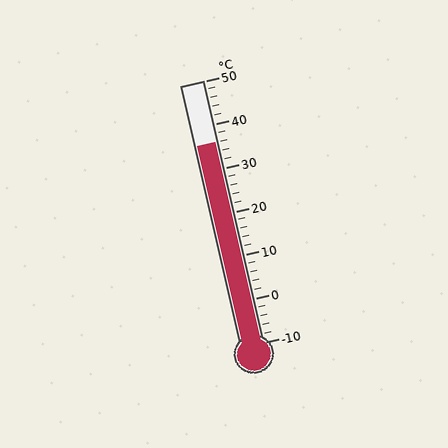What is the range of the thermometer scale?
The thermometer scale ranges from -10°C to 50°C.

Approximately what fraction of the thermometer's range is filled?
The thermometer is filled to approximately 75% of its range.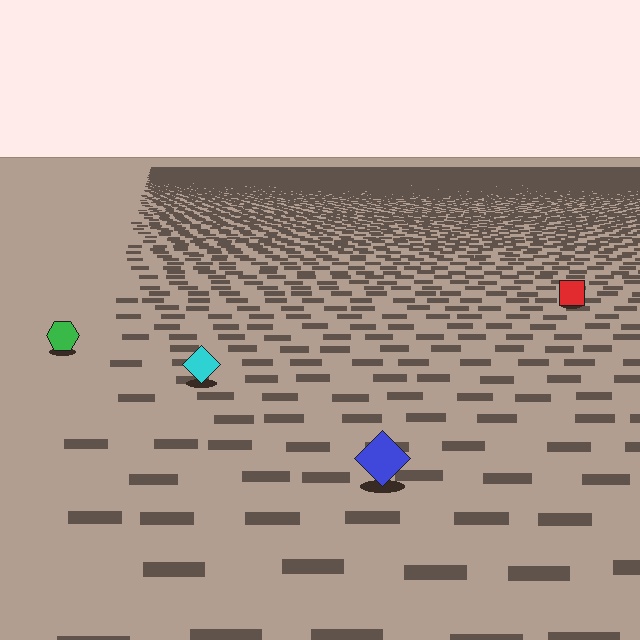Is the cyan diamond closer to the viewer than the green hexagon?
Yes. The cyan diamond is closer — you can tell from the texture gradient: the ground texture is coarser near it.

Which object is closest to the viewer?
The blue diamond is closest. The texture marks near it are larger and more spread out.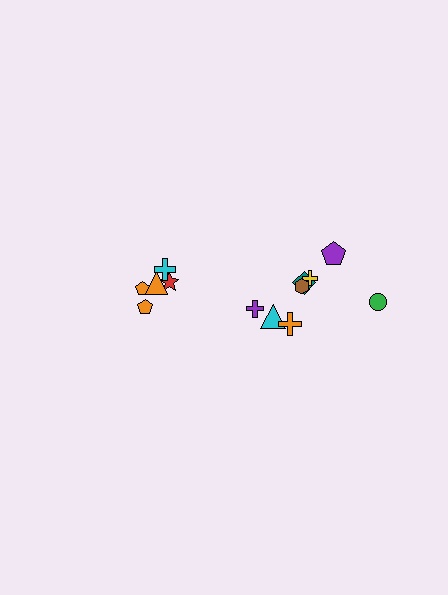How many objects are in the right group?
There are 8 objects.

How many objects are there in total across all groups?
There are 13 objects.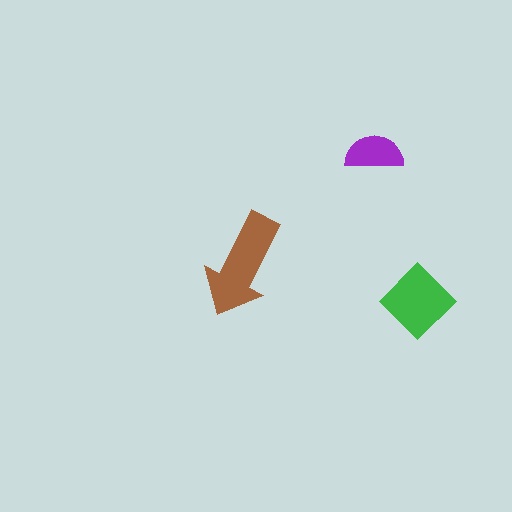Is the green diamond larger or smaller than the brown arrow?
Smaller.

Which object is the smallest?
The purple semicircle.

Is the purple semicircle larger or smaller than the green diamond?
Smaller.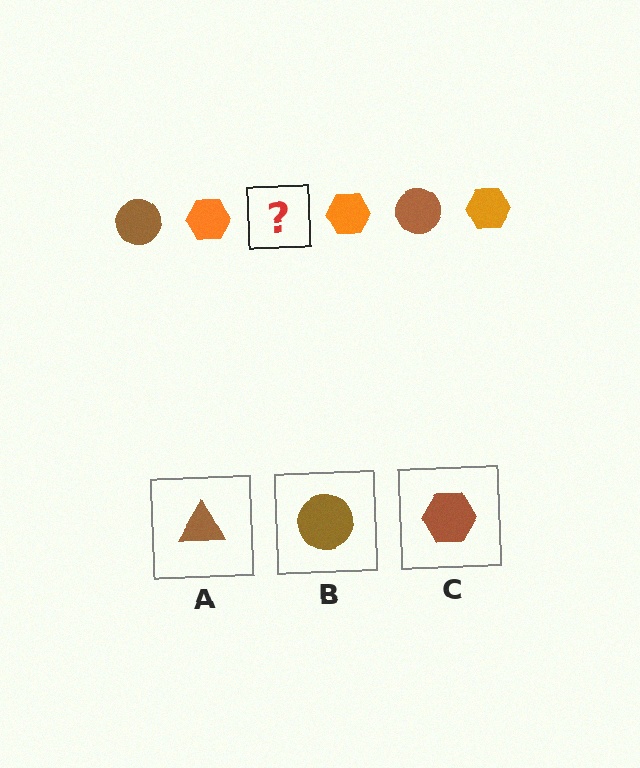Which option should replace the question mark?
Option B.